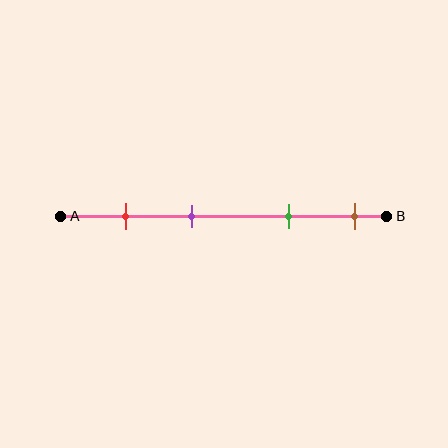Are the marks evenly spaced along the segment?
No, the marks are not evenly spaced.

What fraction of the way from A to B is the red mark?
The red mark is approximately 20% (0.2) of the way from A to B.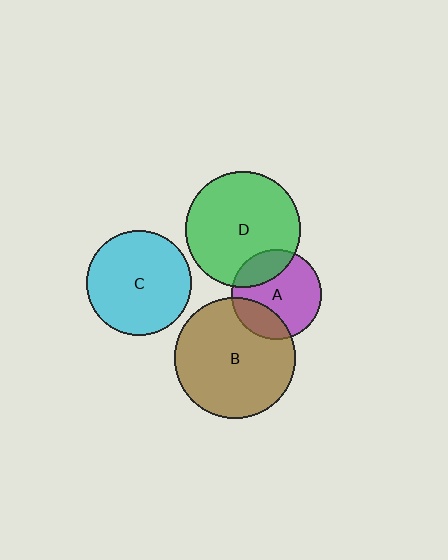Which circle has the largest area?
Circle B (brown).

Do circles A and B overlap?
Yes.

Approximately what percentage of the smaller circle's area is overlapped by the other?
Approximately 25%.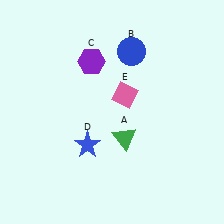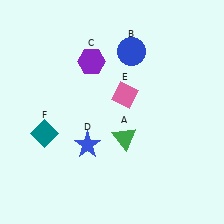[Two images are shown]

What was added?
A teal diamond (F) was added in Image 2.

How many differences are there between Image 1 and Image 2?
There is 1 difference between the two images.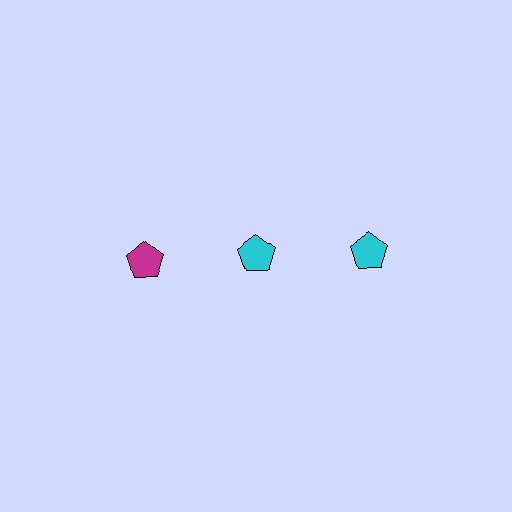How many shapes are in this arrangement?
There are 3 shapes arranged in a grid pattern.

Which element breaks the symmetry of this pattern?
The magenta pentagon in the top row, leftmost column breaks the symmetry. All other shapes are cyan pentagons.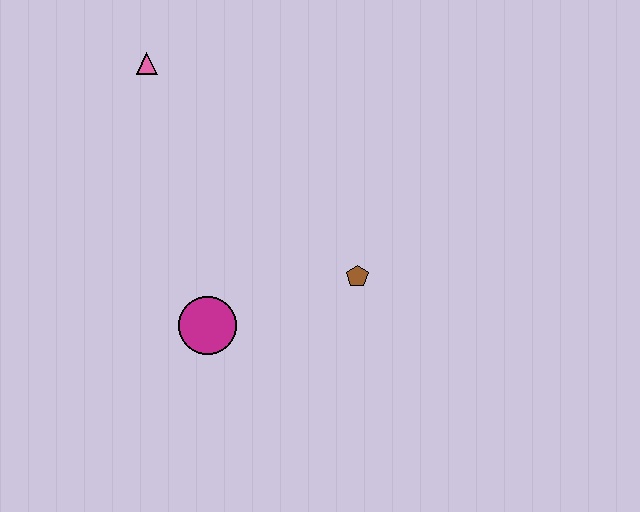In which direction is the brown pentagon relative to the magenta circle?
The brown pentagon is to the right of the magenta circle.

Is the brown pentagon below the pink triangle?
Yes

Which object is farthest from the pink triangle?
The brown pentagon is farthest from the pink triangle.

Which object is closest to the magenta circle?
The brown pentagon is closest to the magenta circle.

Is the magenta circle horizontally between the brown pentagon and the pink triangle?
Yes